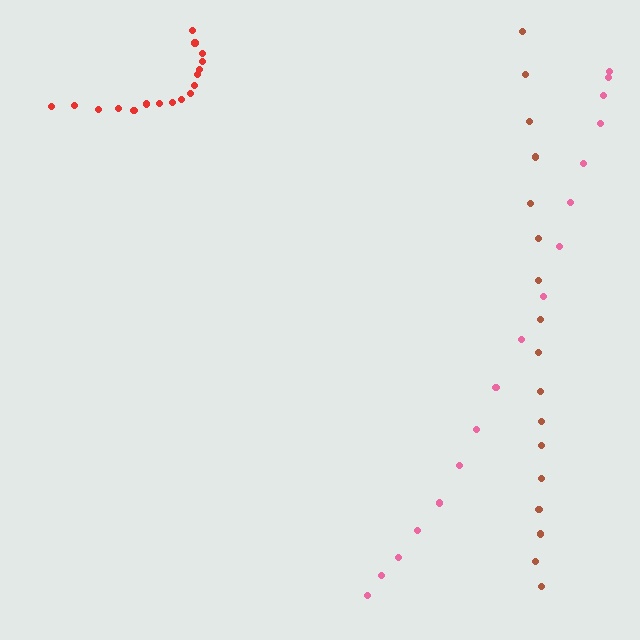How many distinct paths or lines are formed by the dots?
There are 3 distinct paths.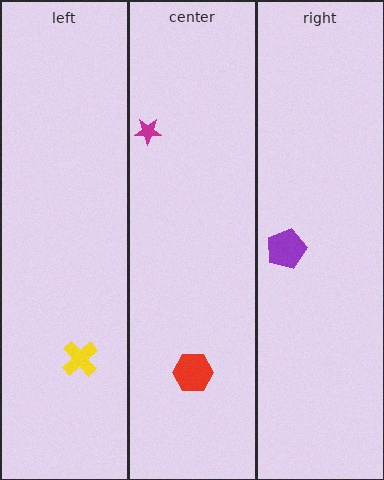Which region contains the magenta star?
The center region.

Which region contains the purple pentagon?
The right region.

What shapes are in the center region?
The red hexagon, the magenta star.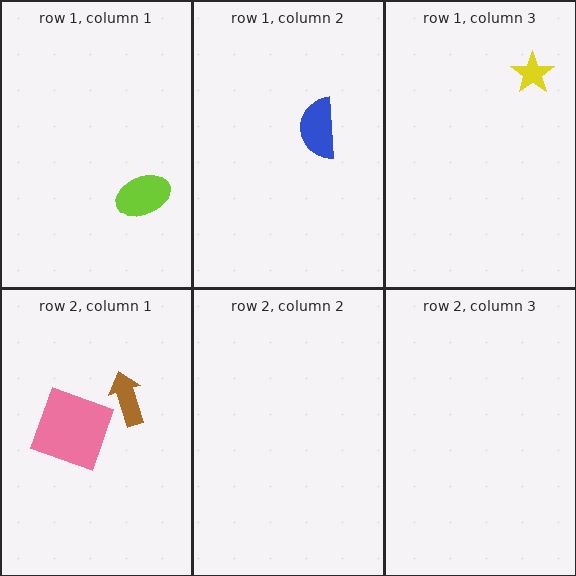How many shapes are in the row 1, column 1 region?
1.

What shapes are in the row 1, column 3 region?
The yellow star.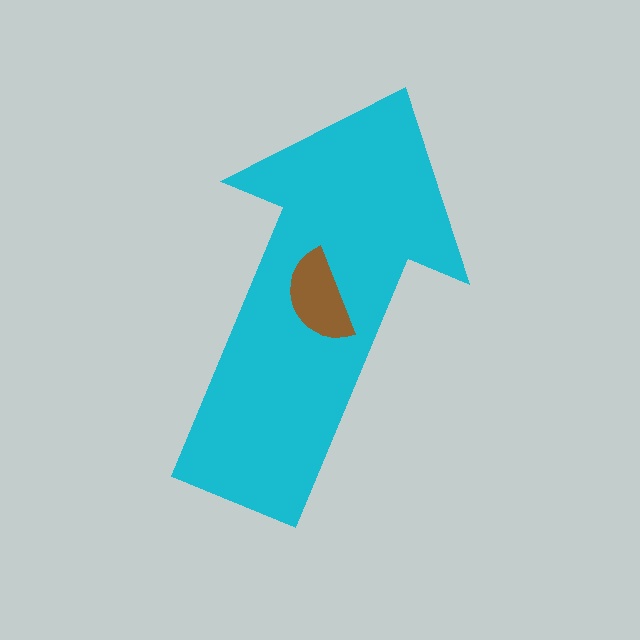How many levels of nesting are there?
2.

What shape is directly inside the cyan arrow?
The brown semicircle.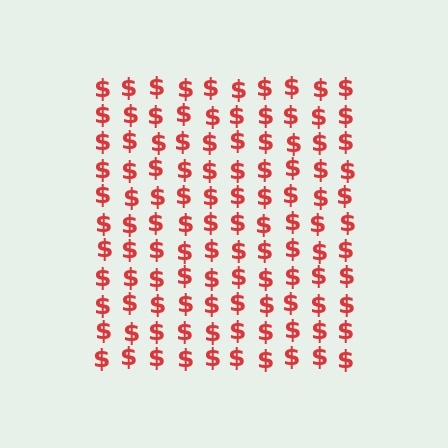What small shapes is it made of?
It is made of small dollar signs.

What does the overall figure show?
The overall figure shows a square.